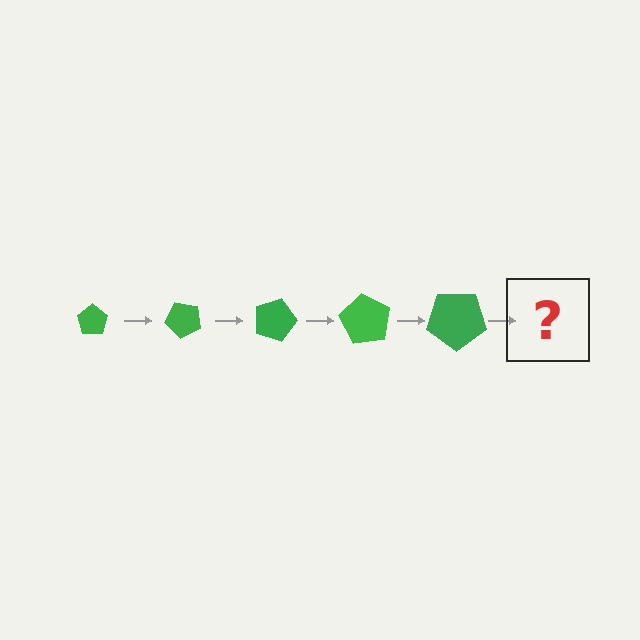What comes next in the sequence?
The next element should be a pentagon, larger than the previous one and rotated 225 degrees from the start.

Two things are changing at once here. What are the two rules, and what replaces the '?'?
The two rules are that the pentagon grows larger each step and it rotates 45 degrees each step. The '?' should be a pentagon, larger than the previous one and rotated 225 degrees from the start.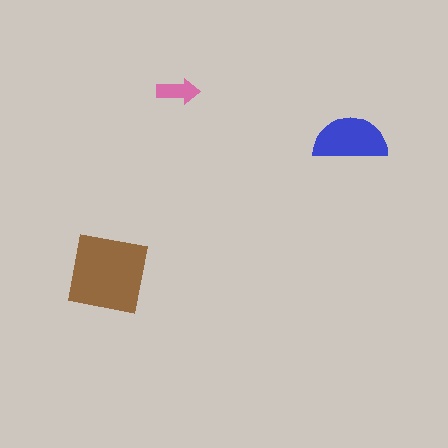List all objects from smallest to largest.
The pink arrow, the blue semicircle, the brown square.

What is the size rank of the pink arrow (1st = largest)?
3rd.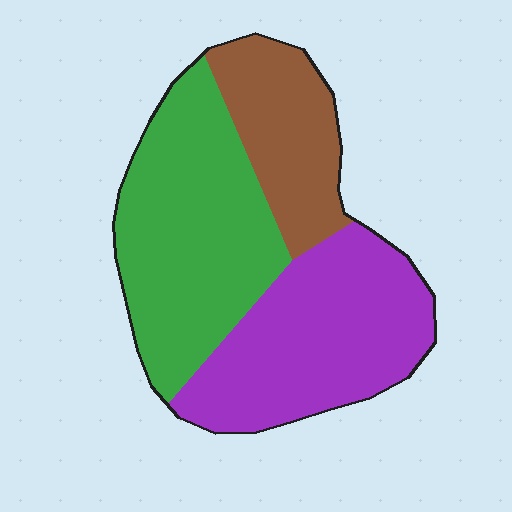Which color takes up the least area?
Brown, at roughly 20%.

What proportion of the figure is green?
Green covers roughly 40% of the figure.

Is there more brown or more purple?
Purple.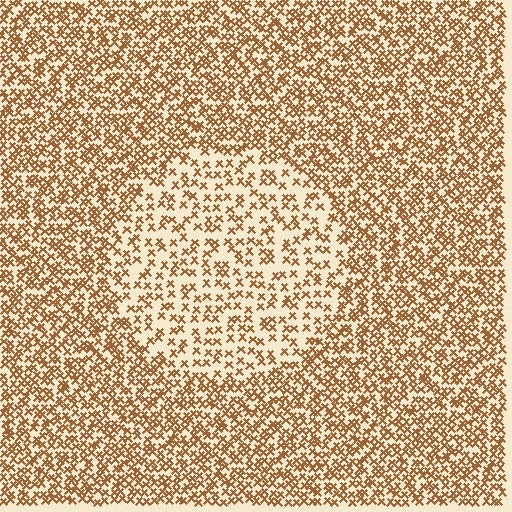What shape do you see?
I see a circle.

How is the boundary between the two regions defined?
The boundary is defined by a change in element density (approximately 2.0x ratio). All elements are the same color, size, and shape.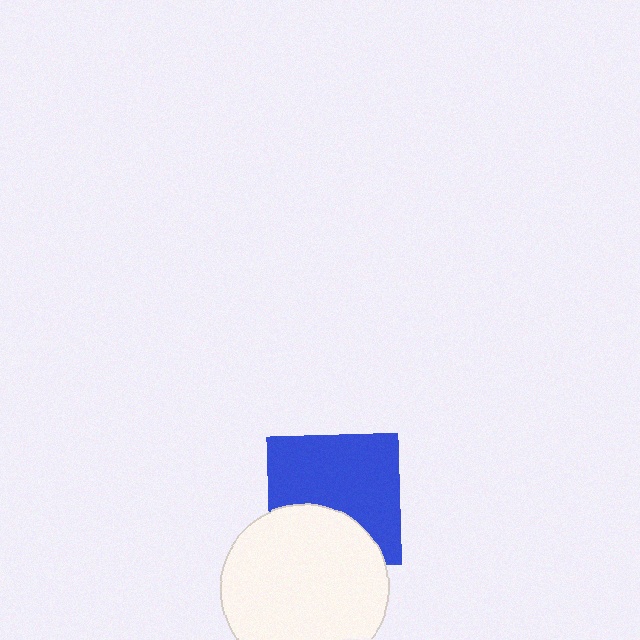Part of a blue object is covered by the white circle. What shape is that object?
It is a square.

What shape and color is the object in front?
The object in front is a white circle.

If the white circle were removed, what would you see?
You would see the complete blue square.